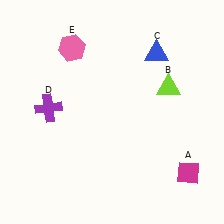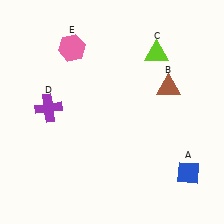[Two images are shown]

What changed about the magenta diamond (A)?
In Image 1, A is magenta. In Image 2, it changed to blue.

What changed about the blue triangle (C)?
In Image 1, C is blue. In Image 2, it changed to lime.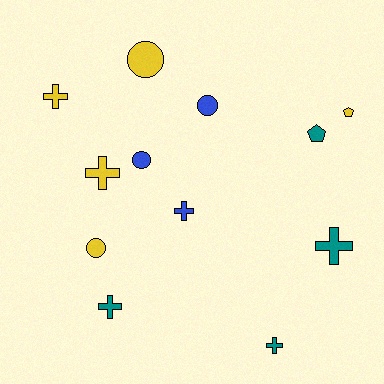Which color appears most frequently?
Yellow, with 5 objects.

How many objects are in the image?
There are 12 objects.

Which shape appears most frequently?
Cross, with 6 objects.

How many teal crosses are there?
There are 3 teal crosses.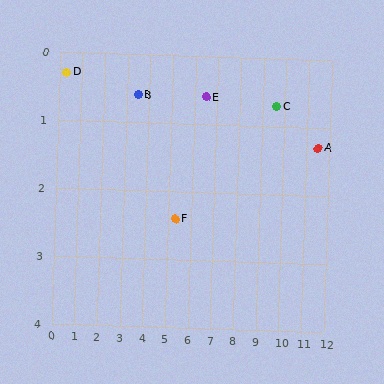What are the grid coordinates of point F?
Point F is at approximately (5.3, 2.4).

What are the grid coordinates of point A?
Point A is at approximately (11.5, 1.3).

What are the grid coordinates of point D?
Point D is at approximately (0.3, 0.3).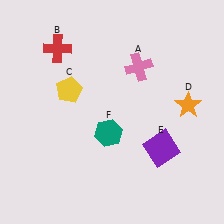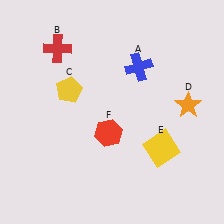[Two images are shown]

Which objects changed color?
A changed from pink to blue. E changed from purple to yellow. F changed from teal to red.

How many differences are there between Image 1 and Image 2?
There are 3 differences between the two images.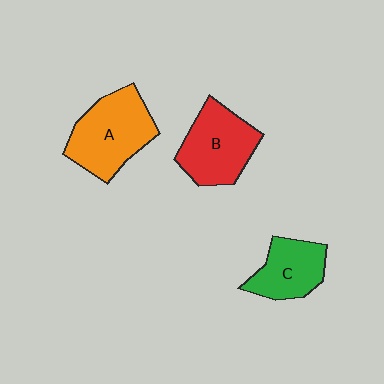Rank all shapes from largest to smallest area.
From largest to smallest: A (orange), B (red), C (green).